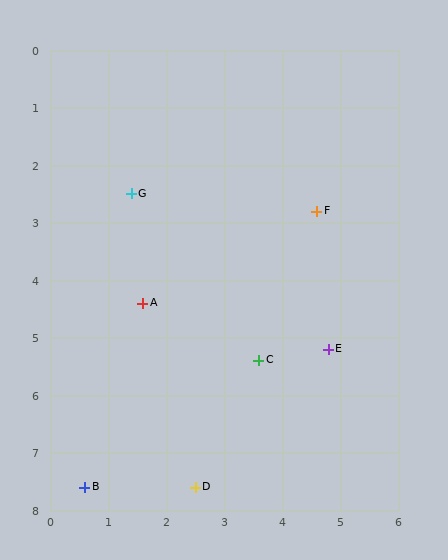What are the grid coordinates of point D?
Point D is at approximately (2.5, 7.6).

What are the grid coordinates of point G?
Point G is at approximately (1.4, 2.5).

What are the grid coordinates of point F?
Point F is at approximately (4.6, 2.8).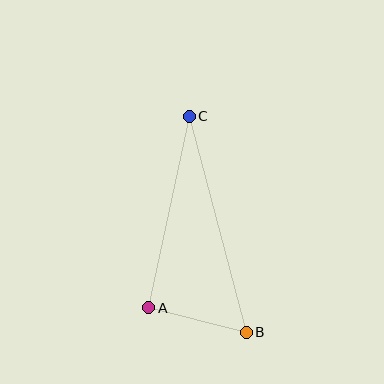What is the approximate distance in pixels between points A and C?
The distance between A and C is approximately 196 pixels.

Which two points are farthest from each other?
Points B and C are farthest from each other.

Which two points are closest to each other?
Points A and B are closest to each other.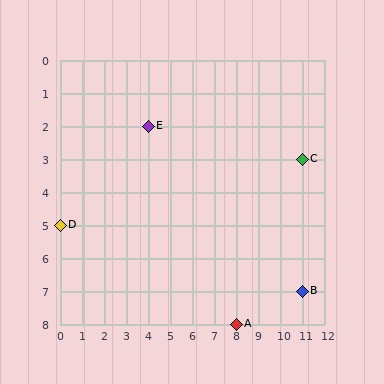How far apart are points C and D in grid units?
Points C and D are 11 columns and 2 rows apart (about 11.2 grid units diagonally).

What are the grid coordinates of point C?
Point C is at grid coordinates (11, 3).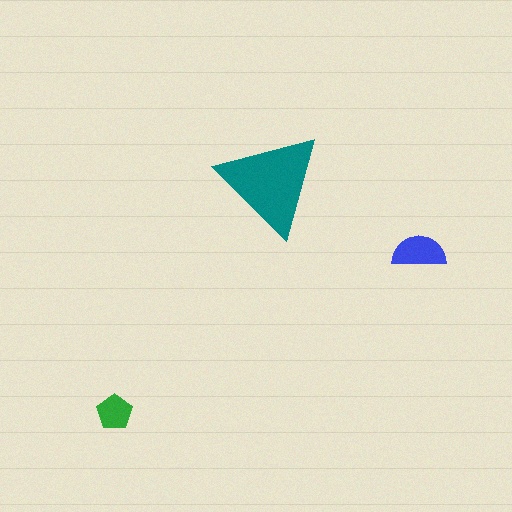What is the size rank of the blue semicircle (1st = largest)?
2nd.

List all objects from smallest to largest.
The green pentagon, the blue semicircle, the teal triangle.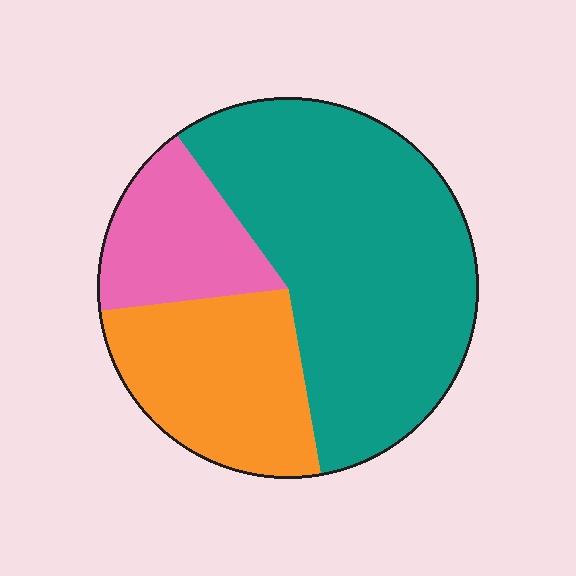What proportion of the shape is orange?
Orange covers 26% of the shape.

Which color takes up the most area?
Teal, at roughly 55%.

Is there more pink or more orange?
Orange.